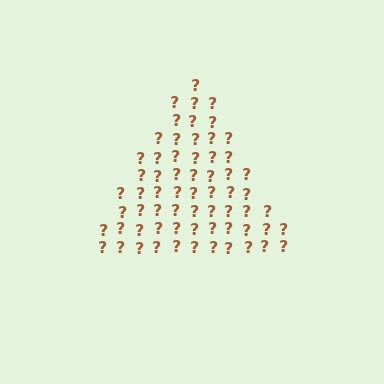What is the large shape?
The large shape is a triangle.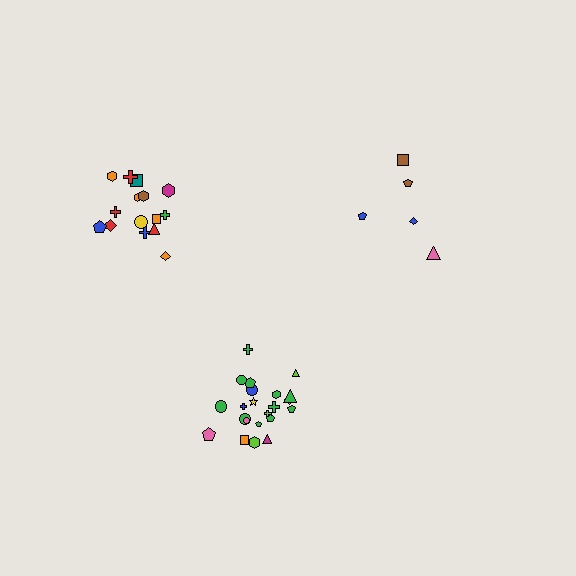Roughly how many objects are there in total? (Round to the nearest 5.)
Roughly 40 objects in total.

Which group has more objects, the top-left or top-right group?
The top-left group.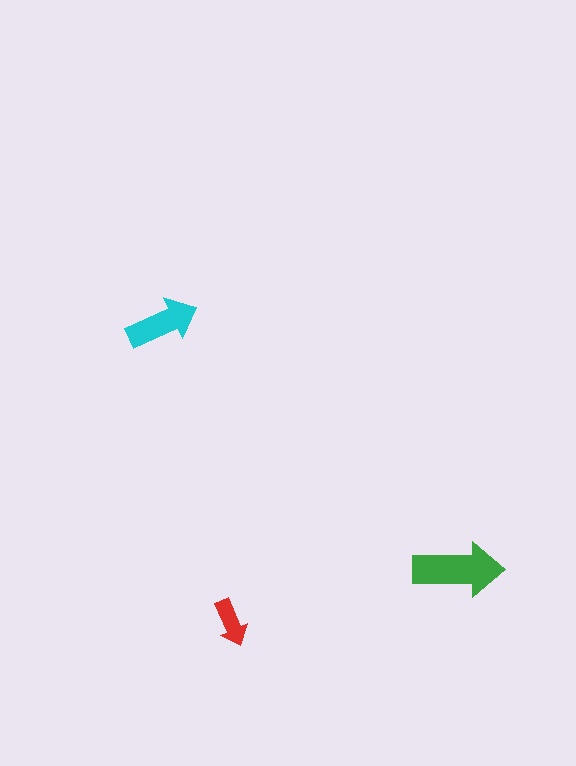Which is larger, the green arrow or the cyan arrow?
The green one.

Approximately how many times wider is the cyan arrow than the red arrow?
About 1.5 times wider.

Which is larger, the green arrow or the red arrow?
The green one.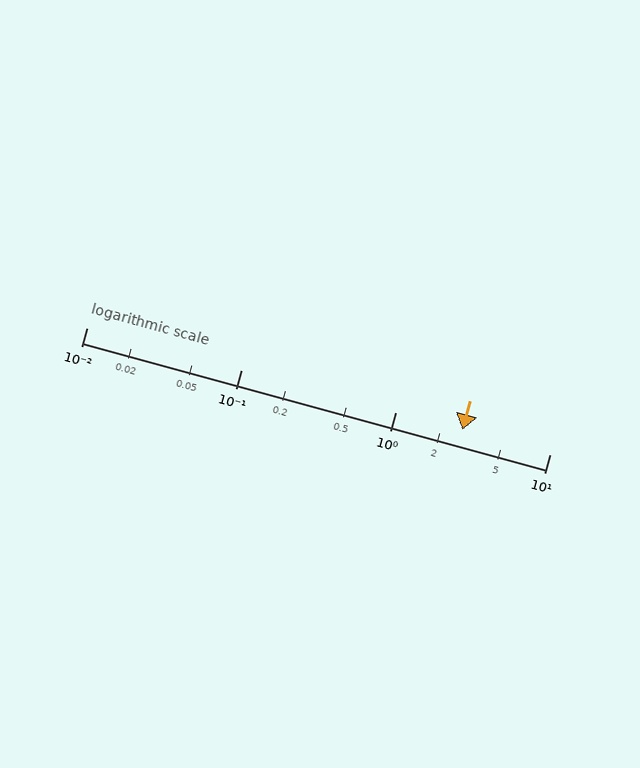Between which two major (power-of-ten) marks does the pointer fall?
The pointer is between 1 and 10.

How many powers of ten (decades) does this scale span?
The scale spans 3 decades, from 0.01 to 10.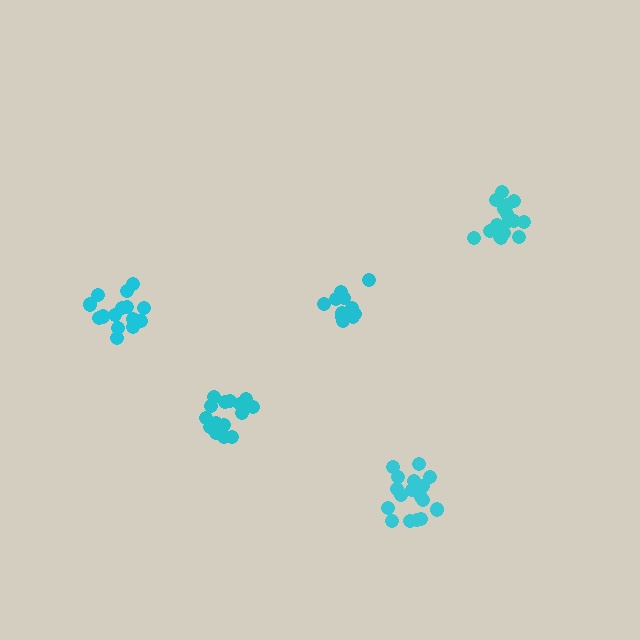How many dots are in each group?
Group 1: 12 dots, Group 2: 15 dots, Group 3: 16 dots, Group 4: 17 dots, Group 5: 16 dots (76 total).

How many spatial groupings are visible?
There are 5 spatial groupings.